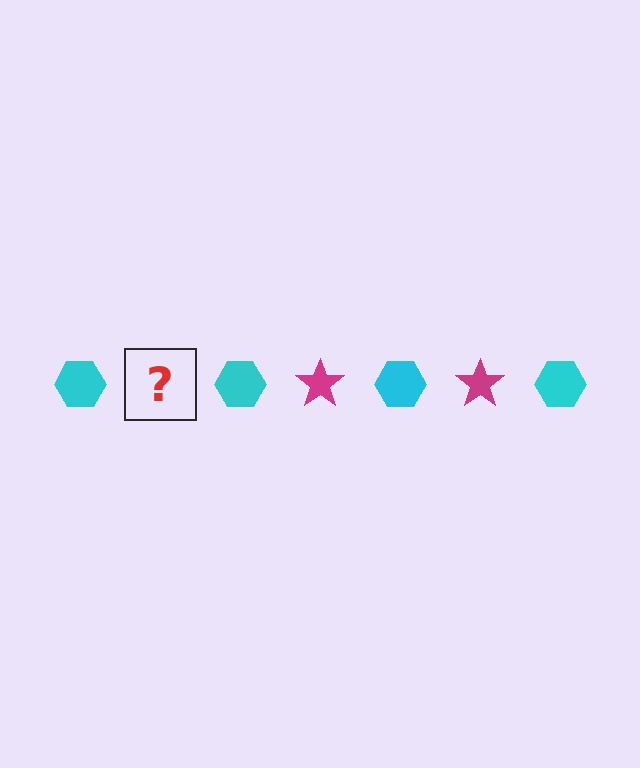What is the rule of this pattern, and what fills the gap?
The rule is that the pattern alternates between cyan hexagon and magenta star. The gap should be filled with a magenta star.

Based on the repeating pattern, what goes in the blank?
The blank should be a magenta star.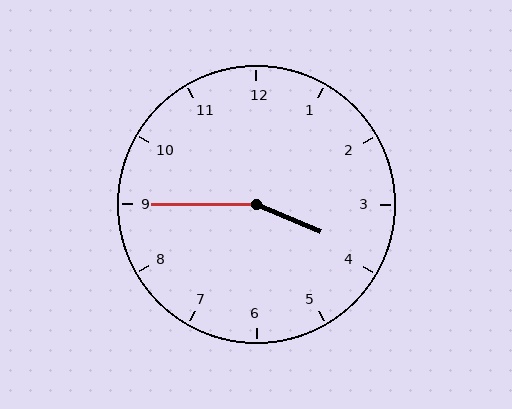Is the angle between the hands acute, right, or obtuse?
It is obtuse.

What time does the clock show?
3:45.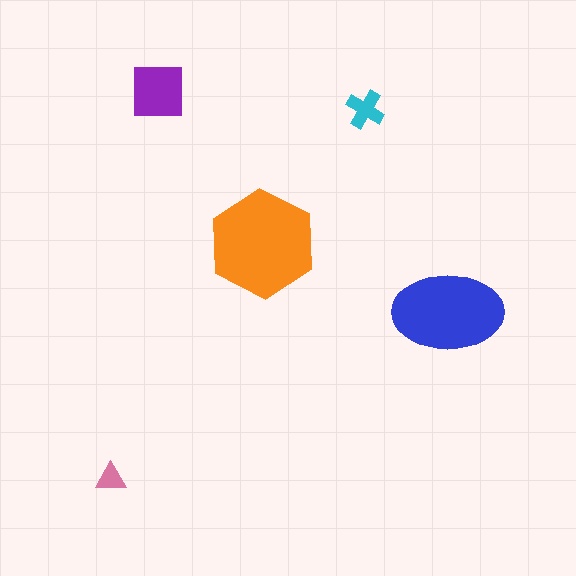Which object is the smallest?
The pink triangle.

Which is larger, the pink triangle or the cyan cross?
The cyan cross.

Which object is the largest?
The orange hexagon.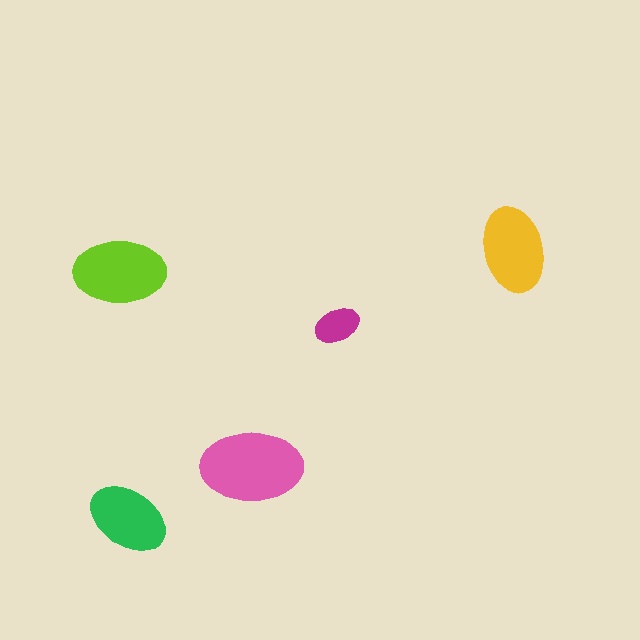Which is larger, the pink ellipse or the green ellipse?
The pink one.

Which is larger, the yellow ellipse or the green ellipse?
The yellow one.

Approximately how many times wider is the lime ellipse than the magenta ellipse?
About 2 times wider.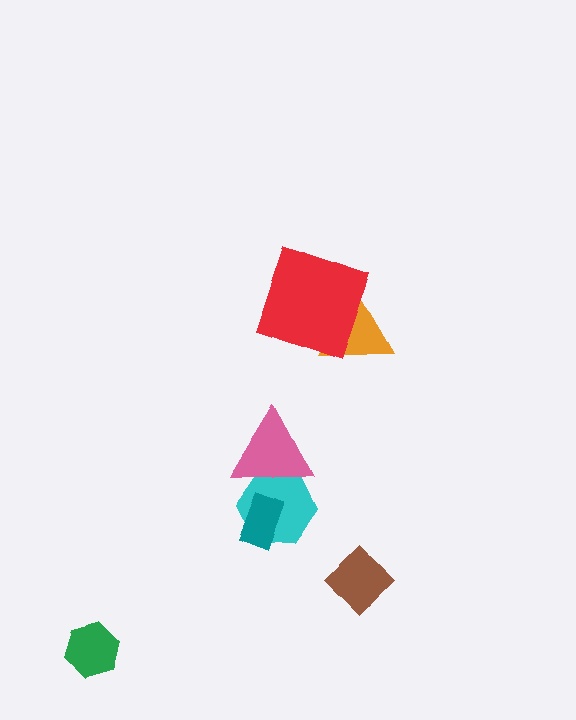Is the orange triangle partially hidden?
Yes, it is partially covered by another shape.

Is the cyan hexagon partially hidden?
Yes, it is partially covered by another shape.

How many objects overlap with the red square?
1 object overlaps with the red square.